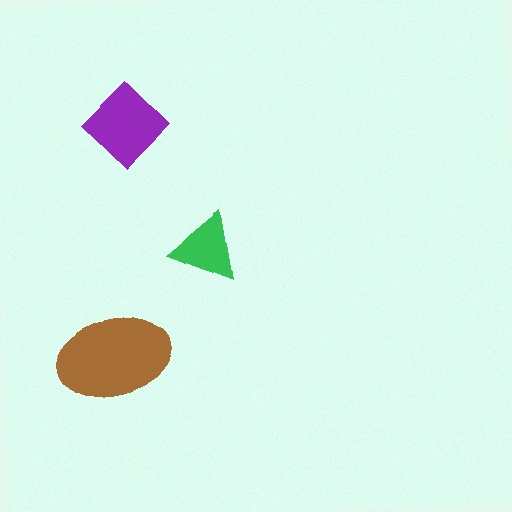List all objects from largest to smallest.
The brown ellipse, the purple diamond, the green triangle.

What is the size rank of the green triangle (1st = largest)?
3rd.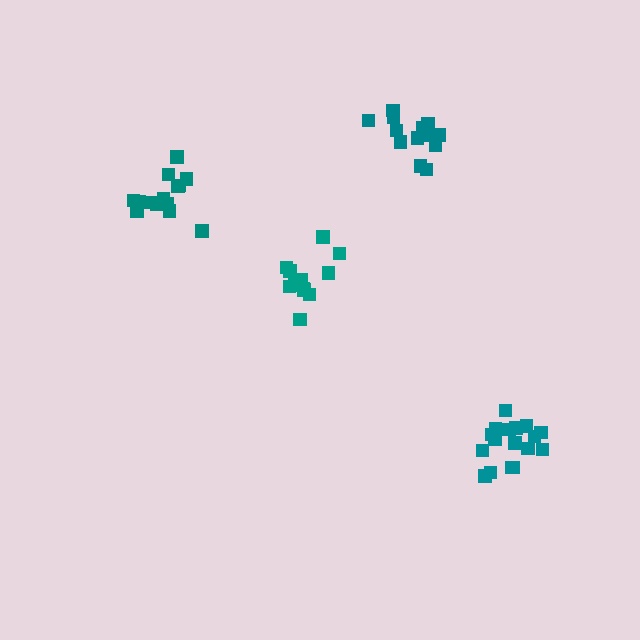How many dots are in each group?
Group 1: 17 dots, Group 2: 13 dots, Group 3: 14 dots, Group 4: 13 dots (57 total).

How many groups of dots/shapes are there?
There are 4 groups.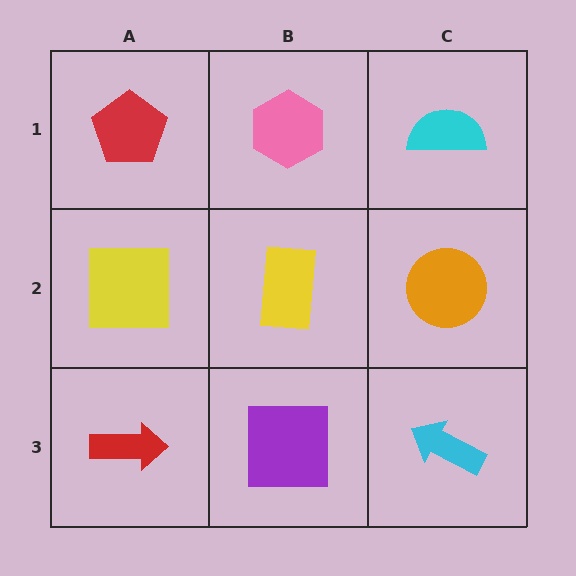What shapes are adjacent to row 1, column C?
An orange circle (row 2, column C), a pink hexagon (row 1, column B).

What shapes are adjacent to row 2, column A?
A red pentagon (row 1, column A), a red arrow (row 3, column A), a yellow rectangle (row 2, column B).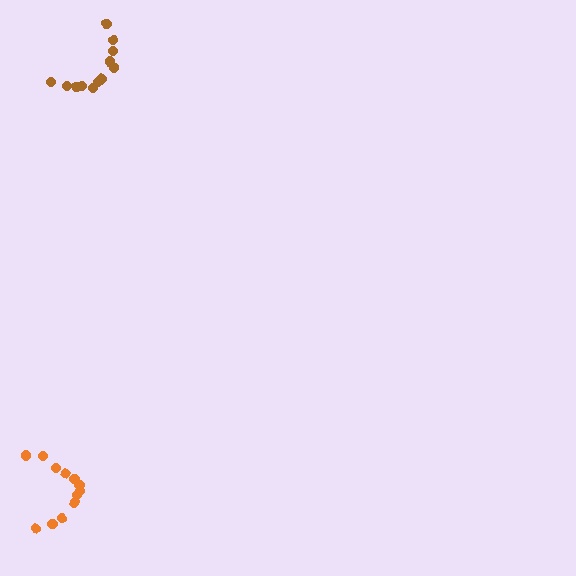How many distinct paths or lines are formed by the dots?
There are 2 distinct paths.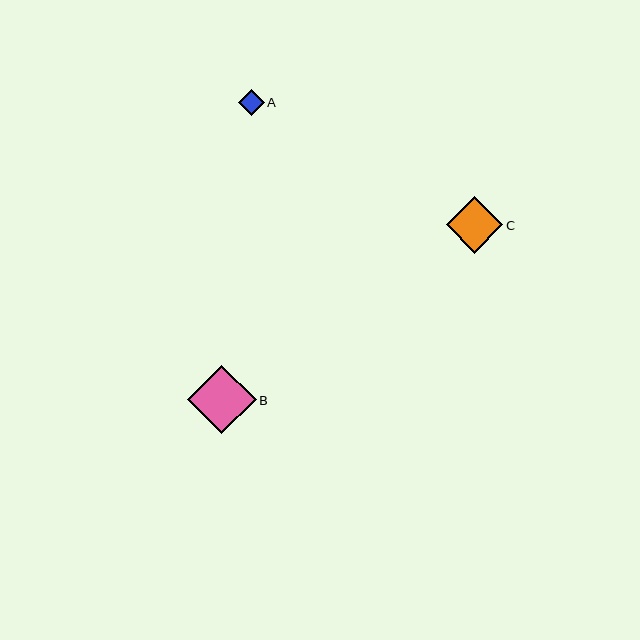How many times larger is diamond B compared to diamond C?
Diamond B is approximately 1.2 times the size of diamond C.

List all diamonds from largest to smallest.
From largest to smallest: B, C, A.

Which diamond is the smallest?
Diamond A is the smallest with a size of approximately 26 pixels.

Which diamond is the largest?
Diamond B is the largest with a size of approximately 69 pixels.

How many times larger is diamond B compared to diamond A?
Diamond B is approximately 2.6 times the size of diamond A.